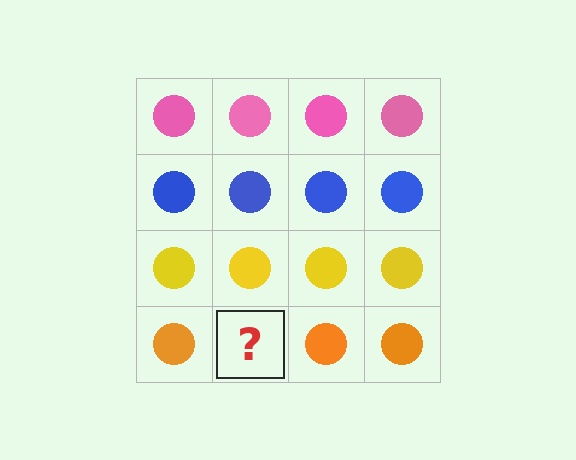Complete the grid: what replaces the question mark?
The question mark should be replaced with an orange circle.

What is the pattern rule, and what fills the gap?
The rule is that each row has a consistent color. The gap should be filled with an orange circle.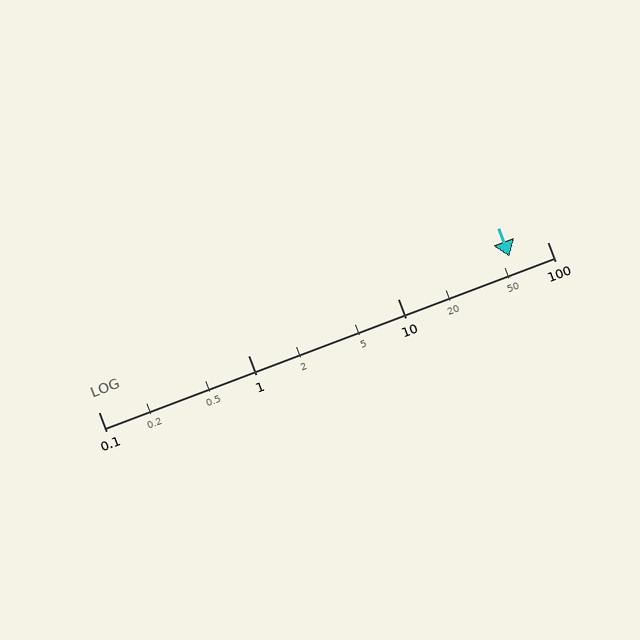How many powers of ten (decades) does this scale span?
The scale spans 3 decades, from 0.1 to 100.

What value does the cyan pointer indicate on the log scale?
The pointer indicates approximately 56.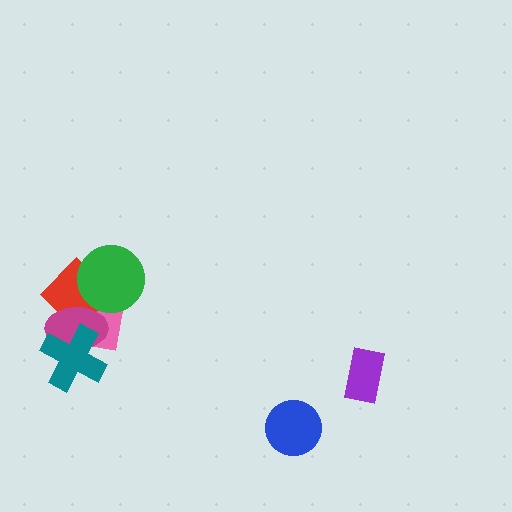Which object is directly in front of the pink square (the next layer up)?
The red diamond is directly in front of the pink square.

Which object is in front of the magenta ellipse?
The teal cross is in front of the magenta ellipse.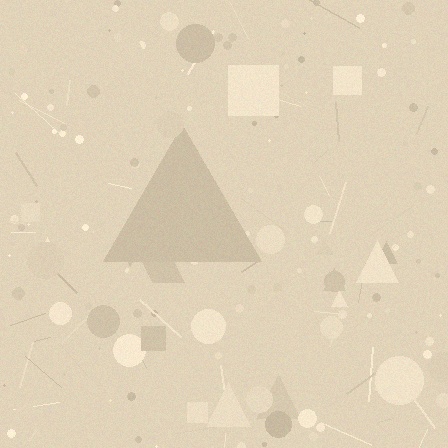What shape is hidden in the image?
A triangle is hidden in the image.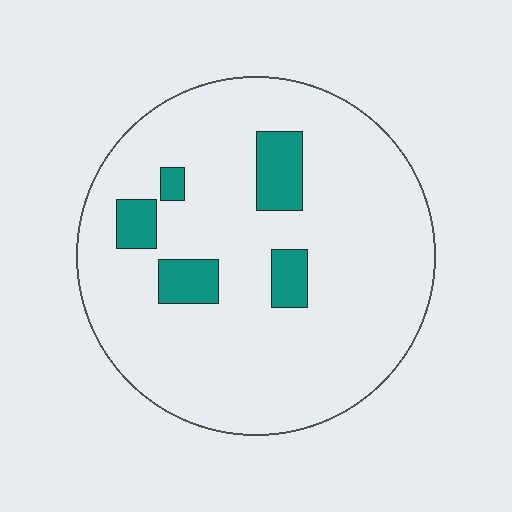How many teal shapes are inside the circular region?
5.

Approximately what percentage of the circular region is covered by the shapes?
Approximately 10%.